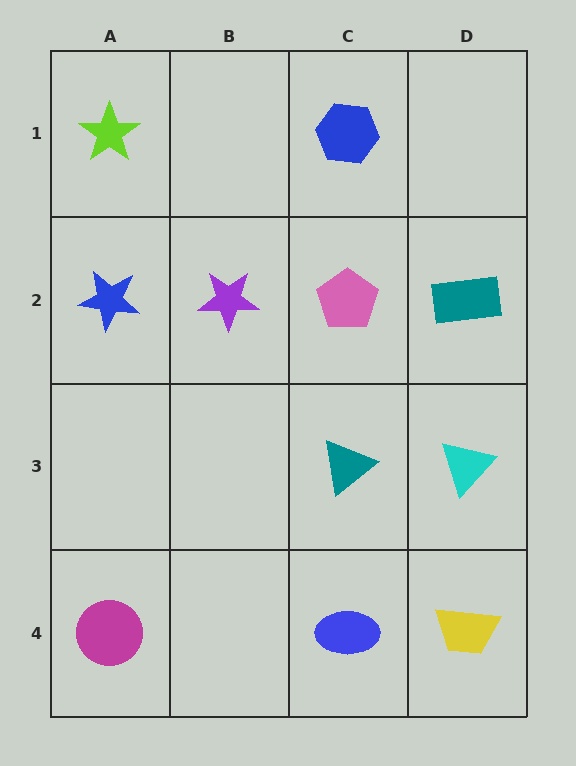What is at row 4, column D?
A yellow trapezoid.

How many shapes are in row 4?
3 shapes.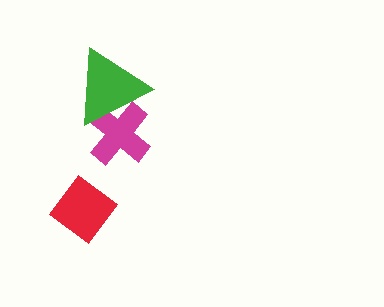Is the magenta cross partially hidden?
Yes, it is partially covered by another shape.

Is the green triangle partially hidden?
No, no other shape covers it.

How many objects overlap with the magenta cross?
1 object overlaps with the magenta cross.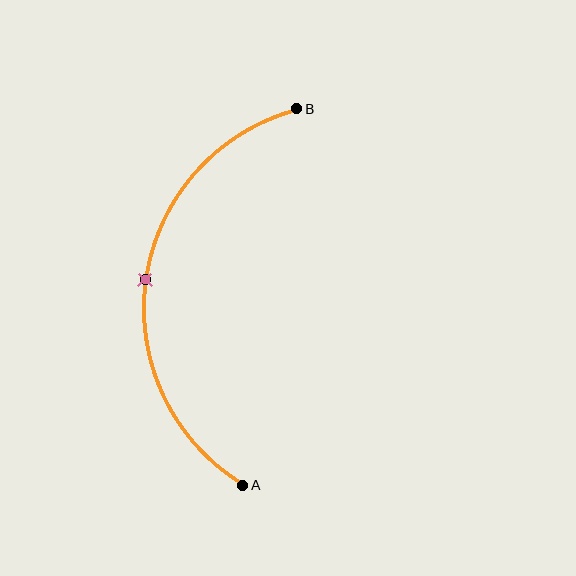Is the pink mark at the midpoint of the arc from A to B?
Yes. The pink mark lies on the arc at equal arc-length from both A and B — it is the arc midpoint.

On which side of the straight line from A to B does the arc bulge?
The arc bulges to the left of the straight line connecting A and B.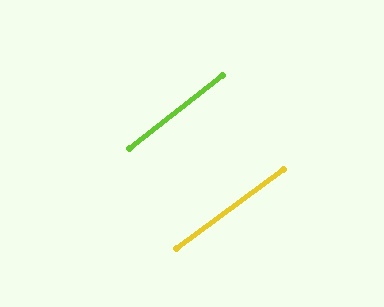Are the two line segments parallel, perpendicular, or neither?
Parallel — their directions differ by only 1.7°.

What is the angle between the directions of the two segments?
Approximately 2 degrees.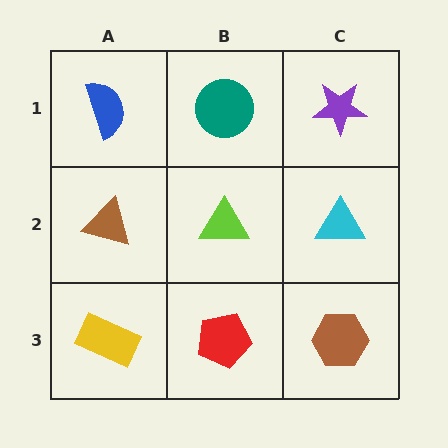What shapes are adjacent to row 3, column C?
A cyan triangle (row 2, column C), a red pentagon (row 3, column B).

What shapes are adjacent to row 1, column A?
A brown triangle (row 2, column A), a teal circle (row 1, column B).